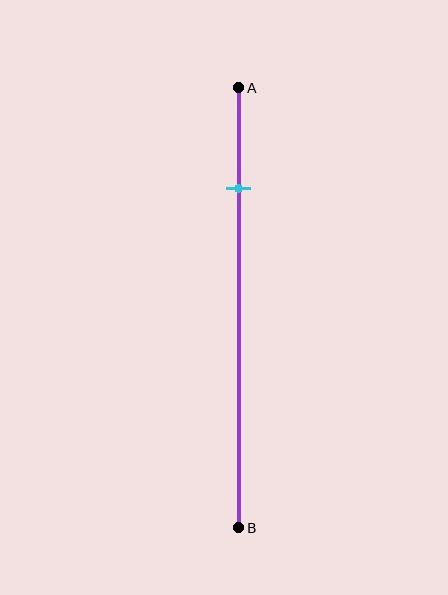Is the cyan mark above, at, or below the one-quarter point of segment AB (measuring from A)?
The cyan mark is approximately at the one-quarter point of segment AB.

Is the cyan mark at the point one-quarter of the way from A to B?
Yes, the mark is approximately at the one-quarter point.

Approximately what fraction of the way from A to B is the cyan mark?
The cyan mark is approximately 25% of the way from A to B.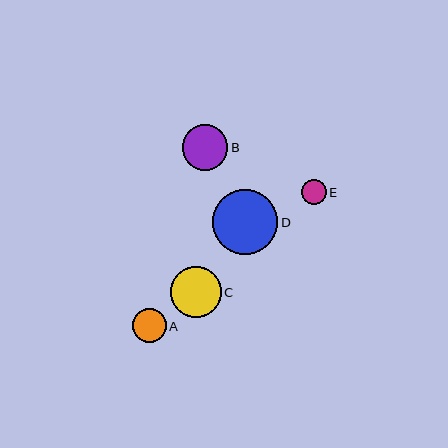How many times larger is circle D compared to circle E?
Circle D is approximately 2.7 times the size of circle E.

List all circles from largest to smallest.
From largest to smallest: D, C, B, A, E.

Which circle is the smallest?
Circle E is the smallest with a size of approximately 24 pixels.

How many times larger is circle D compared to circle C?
Circle D is approximately 1.3 times the size of circle C.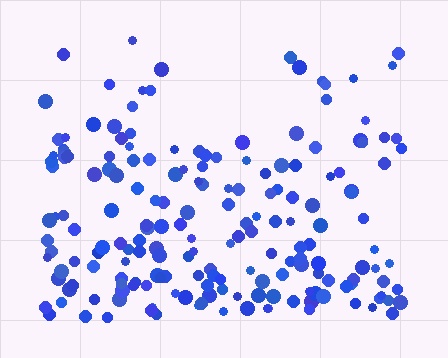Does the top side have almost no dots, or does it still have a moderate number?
Still a moderate number, just noticeably fewer than the bottom.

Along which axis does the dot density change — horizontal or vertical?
Vertical.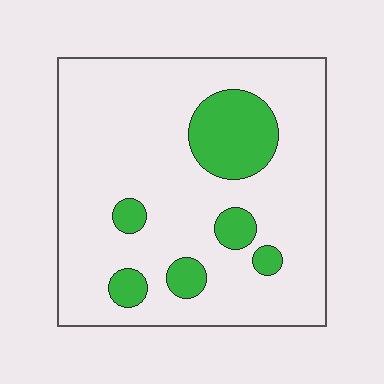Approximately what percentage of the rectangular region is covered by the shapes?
Approximately 15%.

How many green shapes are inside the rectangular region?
6.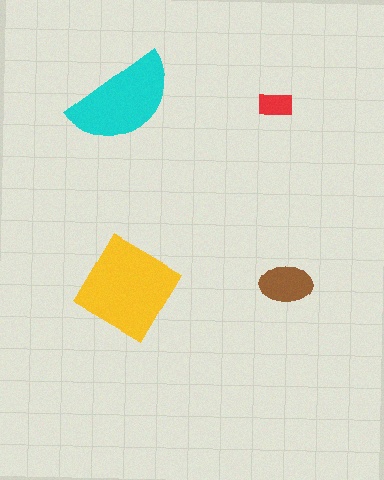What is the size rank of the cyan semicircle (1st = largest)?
2nd.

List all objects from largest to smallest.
The yellow diamond, the cyan semicircle, the brown ellipse, the red rectangle.